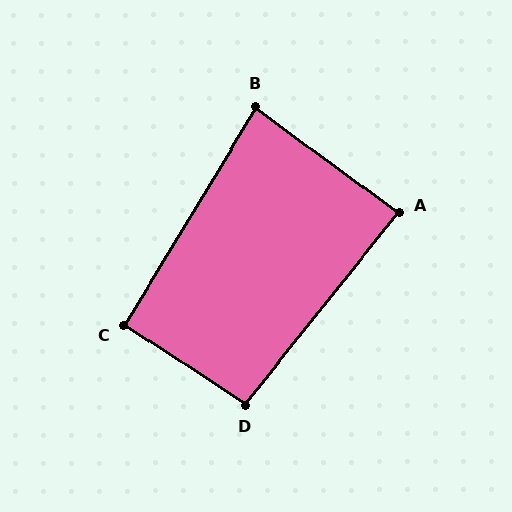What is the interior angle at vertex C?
Approximately 92 degrees (approximately right).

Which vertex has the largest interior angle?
D, at approximately 95 degrees.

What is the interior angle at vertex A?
Approximately 88 degrees (approximately right).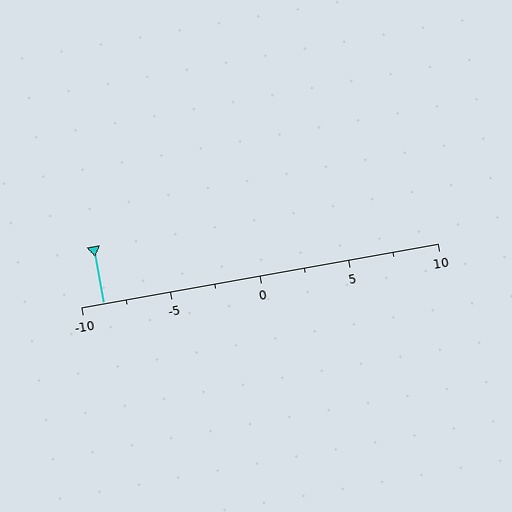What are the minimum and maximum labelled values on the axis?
The axis runs from -10 to 10.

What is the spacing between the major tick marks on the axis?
The major ticks are spaced 5 apart.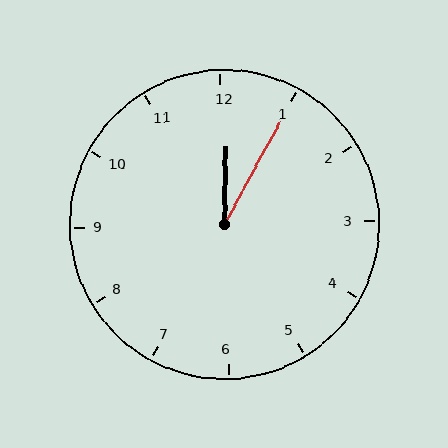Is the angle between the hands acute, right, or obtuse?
It is acute.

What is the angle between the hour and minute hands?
Approximately 28 degrees.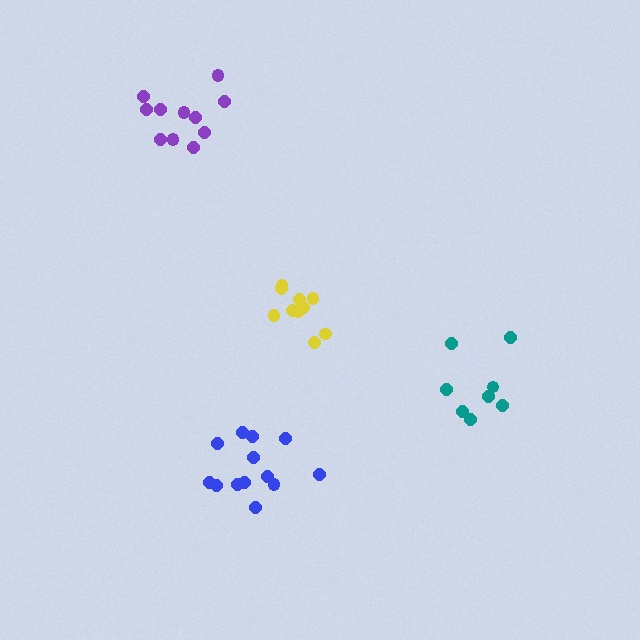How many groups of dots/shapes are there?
There are 4 groups.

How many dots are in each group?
Group 1: 10 dots, Group 2: 13 dots, Group 3: 11 dots, Group 4: 8 dots (42 total).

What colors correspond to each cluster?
The clusters are colored: yellow, blue, purple, teal.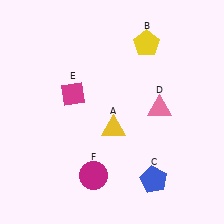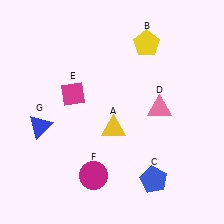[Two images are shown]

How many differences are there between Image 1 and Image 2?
There is 1 difference between the two images.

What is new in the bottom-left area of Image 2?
A blue triangle (G) was added in the bottom-left area of Image 2.